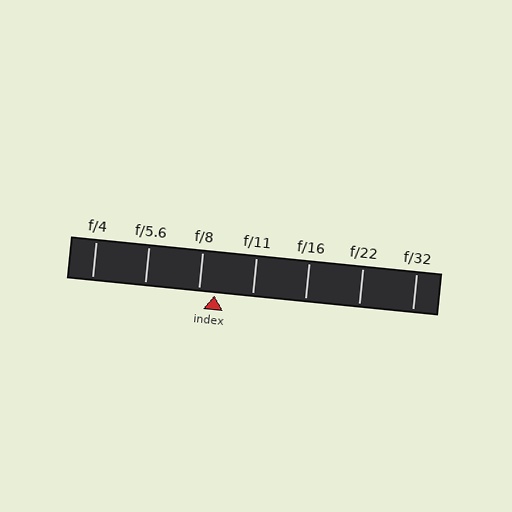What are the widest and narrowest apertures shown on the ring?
The widest aperture shown is f/4 and the narrowest is f/32.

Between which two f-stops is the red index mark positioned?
The index mark is between f/8 and f/11.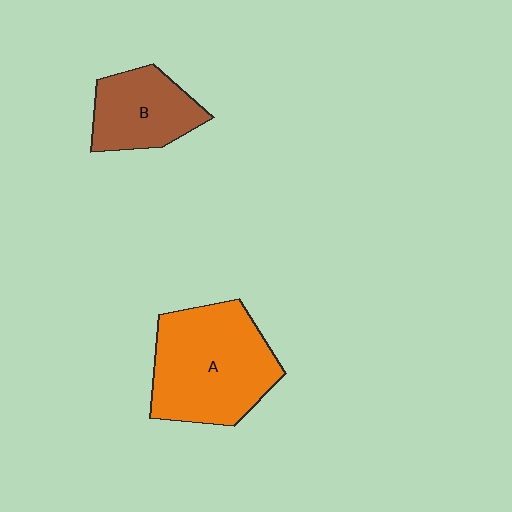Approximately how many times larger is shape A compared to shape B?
Approximately 1.7 times.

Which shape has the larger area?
Shape A (orange).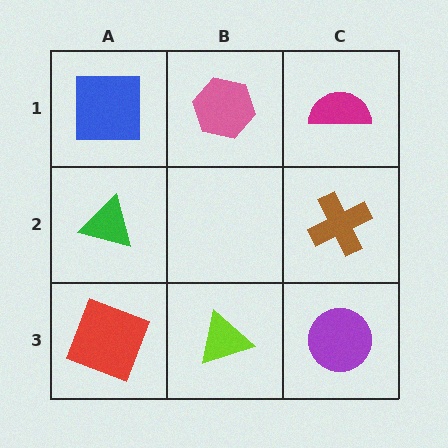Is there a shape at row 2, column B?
No, that cell is empty.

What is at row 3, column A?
A red square.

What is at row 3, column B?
A lime triangle.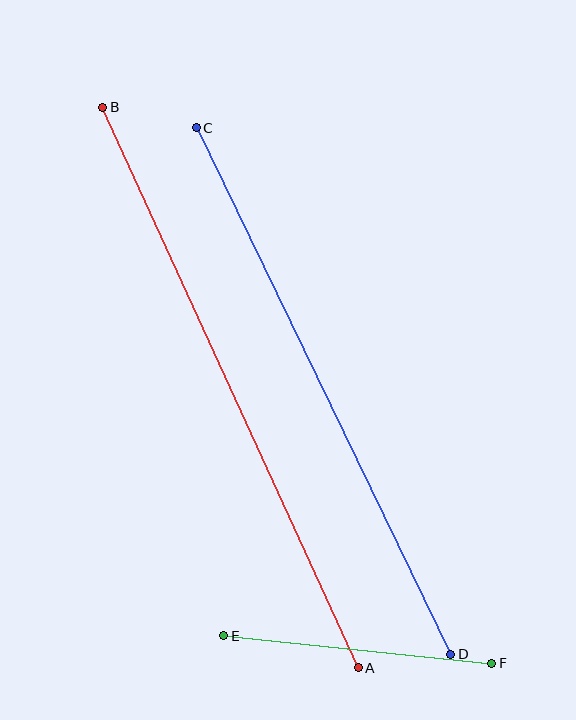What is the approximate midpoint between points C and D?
The midpoint is at approximately (323, 391) pixels.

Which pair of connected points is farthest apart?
Points A and B are farthest apart.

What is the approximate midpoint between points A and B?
The midpoint is at approximately (230, 388) pixels.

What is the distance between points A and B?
The distance is approximately 616 pixels.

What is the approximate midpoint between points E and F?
The midpoint is at approximately (358, 649) pixels.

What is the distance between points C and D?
The distance is approximately 585 pixels.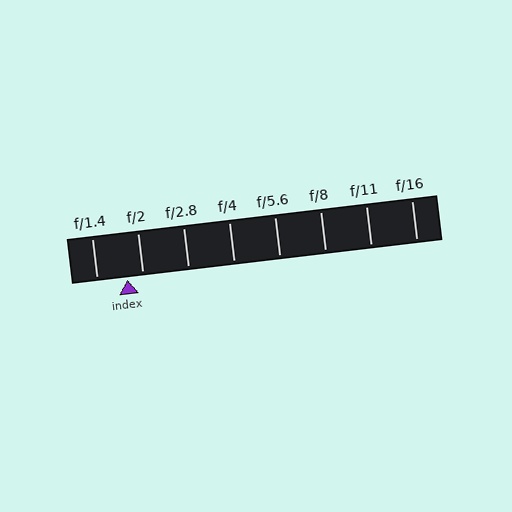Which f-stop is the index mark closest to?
The index mark is closest to f/2.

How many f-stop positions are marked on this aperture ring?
There are 8 f-stop positions marked.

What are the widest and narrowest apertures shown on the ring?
The widest aperture shown is f/1.4 and the narrowest is f/16.